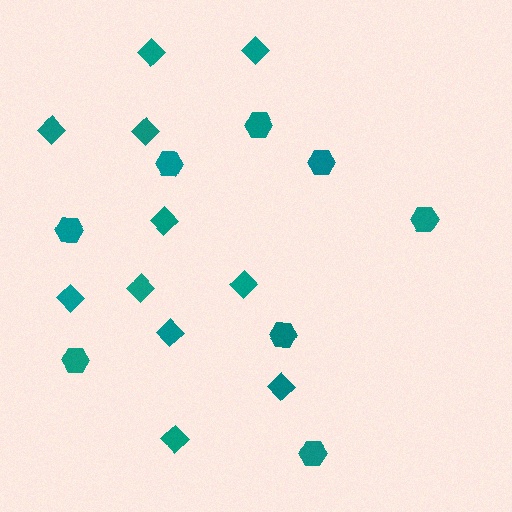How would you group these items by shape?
There are 2 groups: one group of hexagons (8) and one group of diamonds (11).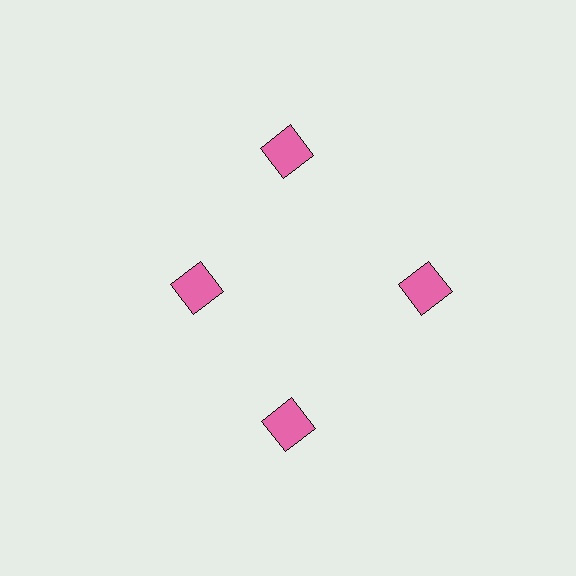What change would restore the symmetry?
The symmetry would be restored by moving it outward, back onto the ring so that all 4 squares sit at equal angles and equal distance from the center.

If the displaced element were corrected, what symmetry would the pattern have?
It would have 4-fold rotational symmetry — the pattern would map onto itself every 90 degrees.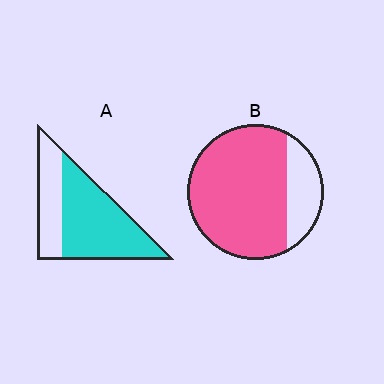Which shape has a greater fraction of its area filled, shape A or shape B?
Shape B.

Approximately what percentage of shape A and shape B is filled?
A is approximately 65% and B is approximately 80%.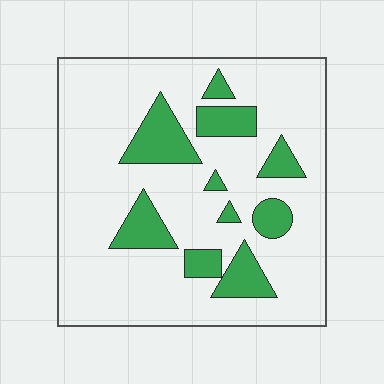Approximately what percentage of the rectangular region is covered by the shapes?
Approximately 20%.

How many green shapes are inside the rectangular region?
10.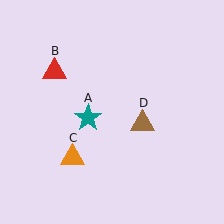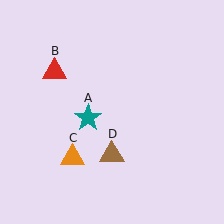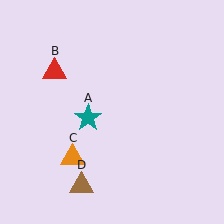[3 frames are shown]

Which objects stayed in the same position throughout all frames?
Teal star (object A) and red triangle (object B) and orange triangle (object C) remained stationary.